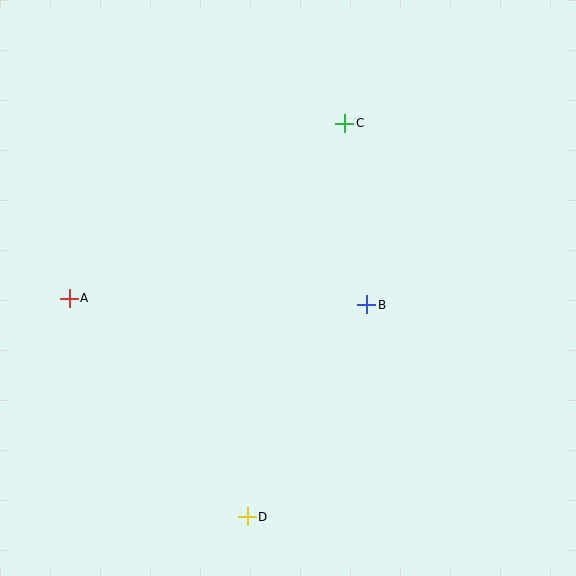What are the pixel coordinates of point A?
Point A is at (69, 298).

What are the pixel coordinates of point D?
Point D is at (247, 517).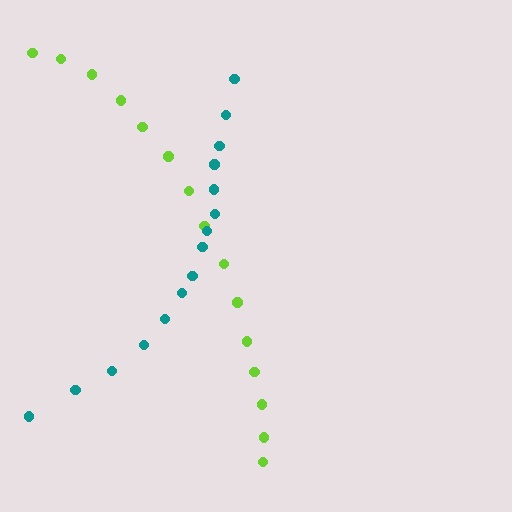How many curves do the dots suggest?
There are 2 distinct paths.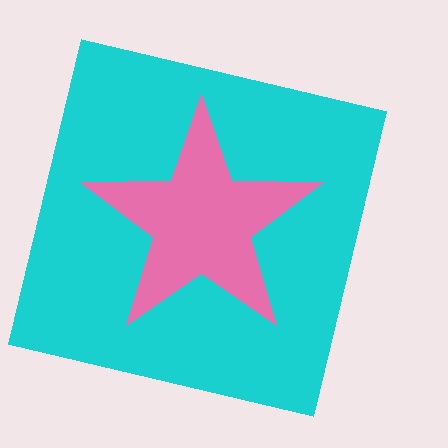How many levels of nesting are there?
2.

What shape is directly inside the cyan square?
The pink star.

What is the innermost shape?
The pink star.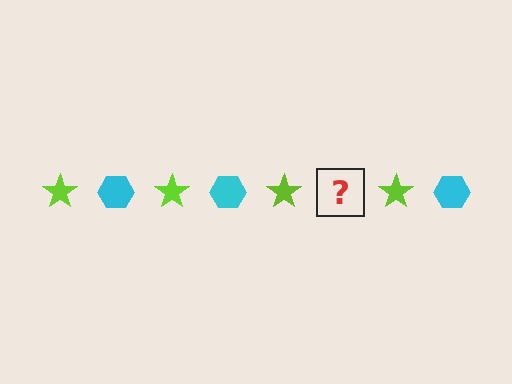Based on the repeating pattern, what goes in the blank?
The blank should be a cyan hexagon.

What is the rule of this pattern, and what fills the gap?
The rule is that the pattern alternates between lime star and cyan hexagon. The gap should be filled with a cyan hexagon.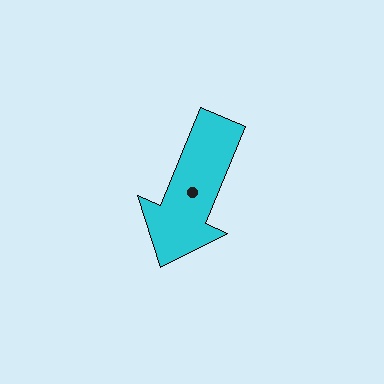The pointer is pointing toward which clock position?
Roughly 7 o'clock.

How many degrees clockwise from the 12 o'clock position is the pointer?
Approximately 202 degrees.